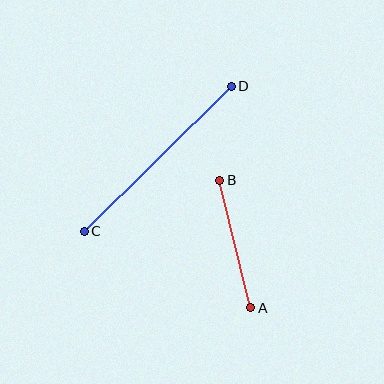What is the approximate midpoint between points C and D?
The midpoint is at approximately (158, 159) pixels.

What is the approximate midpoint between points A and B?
The midpoint is at approximately (235, 244) pixels.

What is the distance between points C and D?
The distance is approximately 206 pixels.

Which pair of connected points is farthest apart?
Points C and D are farthest apart.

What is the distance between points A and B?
The distance is approximately 131 pixels.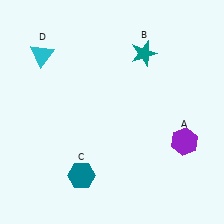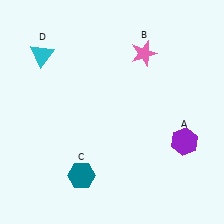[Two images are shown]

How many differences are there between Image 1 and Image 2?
There is 1 difference between the two images.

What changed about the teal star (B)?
In Image 1, B is teal. In Image 2, it changed to pink.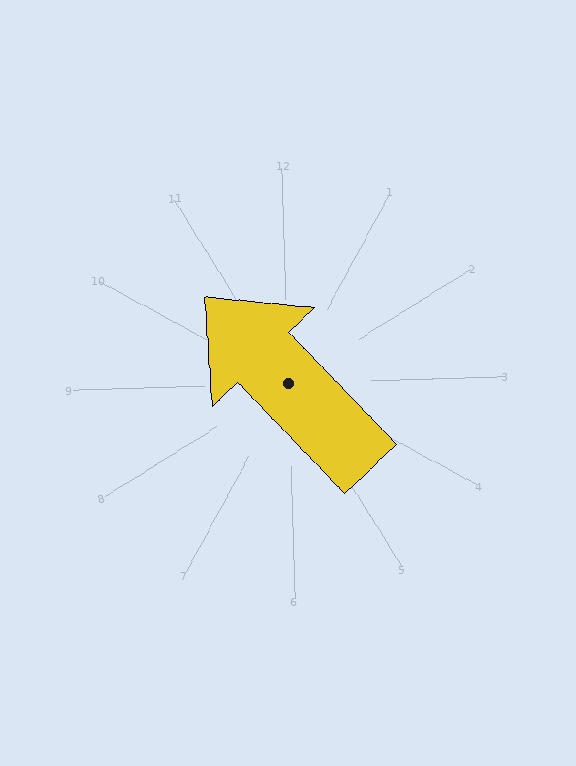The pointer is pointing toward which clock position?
Roughly 11 o'clock.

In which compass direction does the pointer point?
Northwest.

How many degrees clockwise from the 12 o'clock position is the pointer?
Approximately 318 degrees.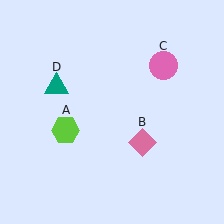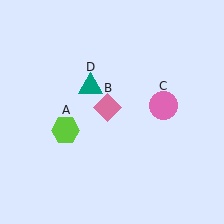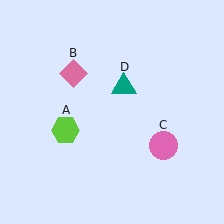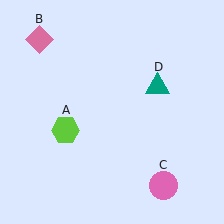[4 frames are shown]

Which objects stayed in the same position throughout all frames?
Lime hexagon (object A) remained stationary.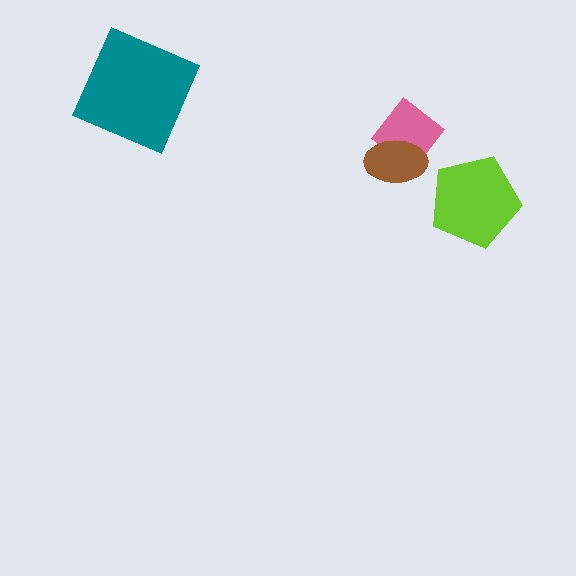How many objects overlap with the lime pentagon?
0 objects overlap with the lime pentagon.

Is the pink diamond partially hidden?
Yes, it is partially covered by another shape.